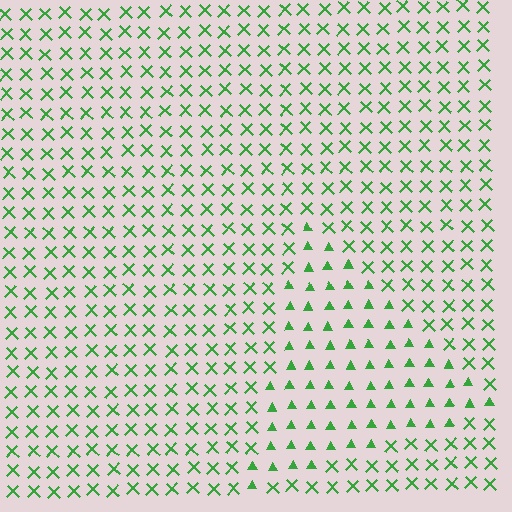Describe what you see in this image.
The image is filled with small green elements arranged in a uniform grid. A triangle-shaped region contains triangles, while the surrounding area contains X marks. The boundary is defined purely by the change in element shape.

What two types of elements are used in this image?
The image uses triangles inside the triangle region and X marks outside it.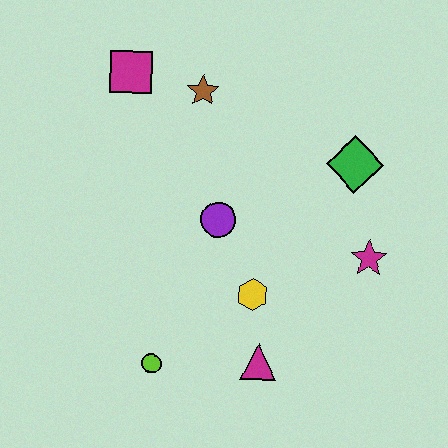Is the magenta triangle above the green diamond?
No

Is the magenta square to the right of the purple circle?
No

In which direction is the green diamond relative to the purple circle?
The green diamond is to the right of the purple circle.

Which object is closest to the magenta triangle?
The yellow hexagon is closest to the magenta triangle.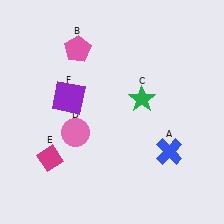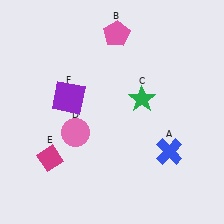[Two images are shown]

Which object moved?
The pink pentagon (B) moved right.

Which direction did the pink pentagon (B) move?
The pink pentagon (B) moved right.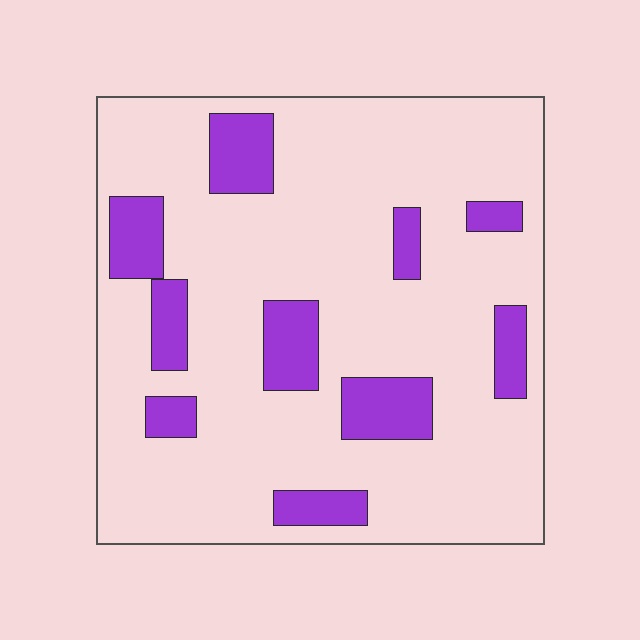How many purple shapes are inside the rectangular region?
10.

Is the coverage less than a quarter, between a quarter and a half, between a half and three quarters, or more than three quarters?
Less than a quarter.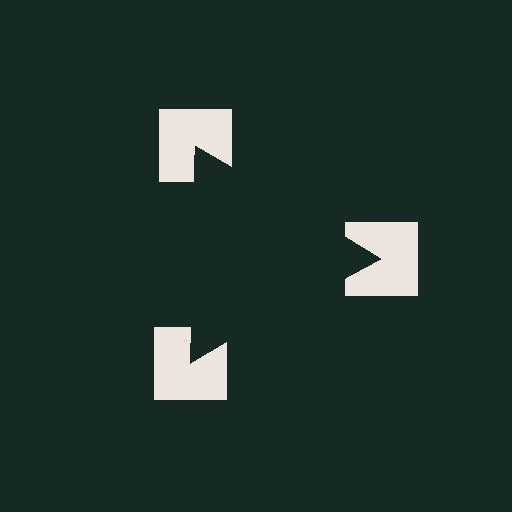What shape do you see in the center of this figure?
An illusory triangle — its edges are inferred from the aligned wedge cuts in the notched squares, not physically drawn.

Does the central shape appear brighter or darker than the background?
It typically appears slightly darker than the background, even though no actual brightness change is drawn.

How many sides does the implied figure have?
3 sides.